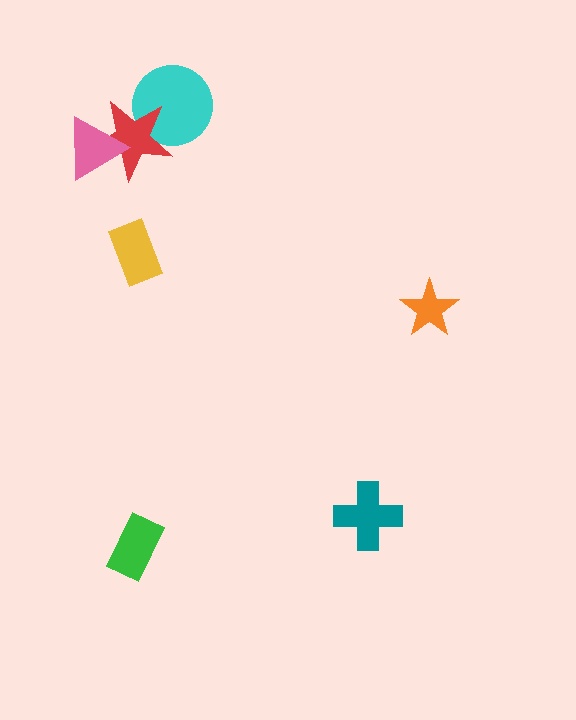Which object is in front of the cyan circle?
The red star is in front of the cyan circle.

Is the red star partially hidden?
Yes, it is partially covered by another shape.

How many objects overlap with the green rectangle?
0 objects overlap with the green rectangle.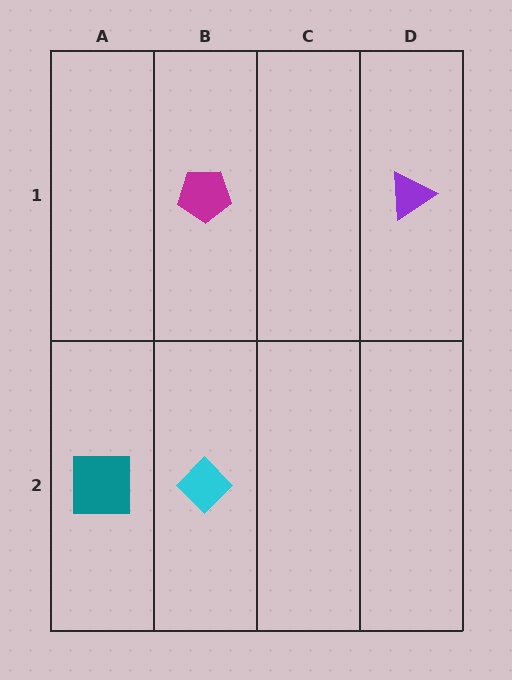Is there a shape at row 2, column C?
No, that cell is empty.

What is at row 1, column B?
A magenta pentagon.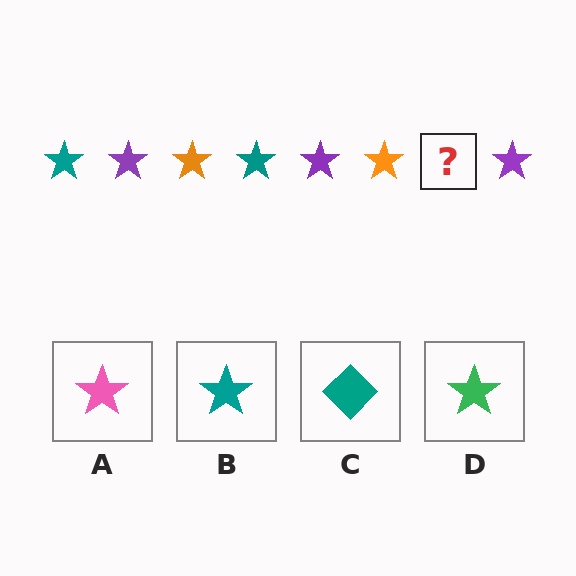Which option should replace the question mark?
Option B.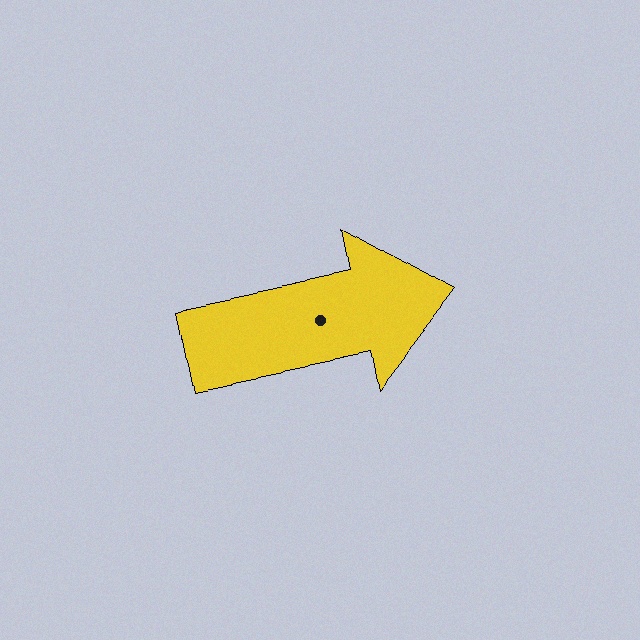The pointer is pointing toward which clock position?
Roughly 3 o'clock.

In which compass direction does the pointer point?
East.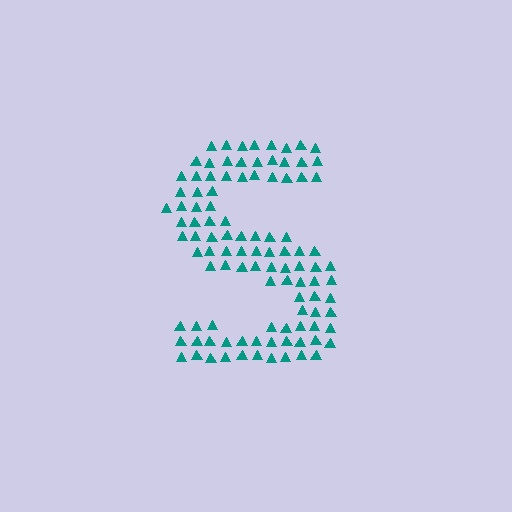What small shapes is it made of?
It is made of small triangles.